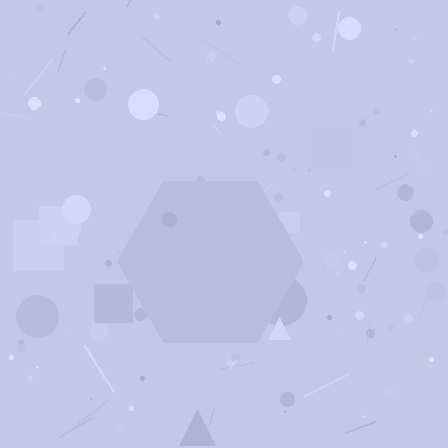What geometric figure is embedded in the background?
A hexagon is embedded in the background.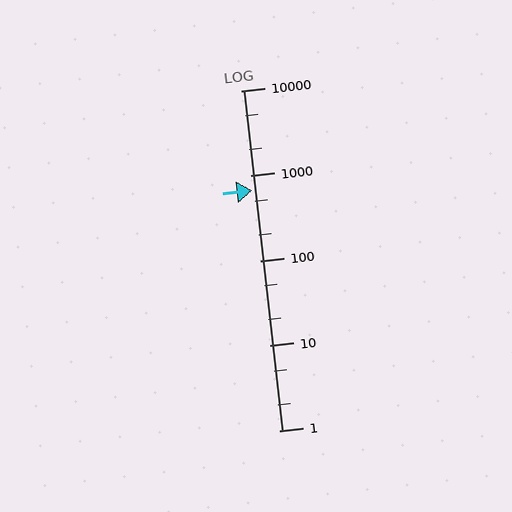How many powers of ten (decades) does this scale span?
The scale spans 4 decades, from 1 to 10000.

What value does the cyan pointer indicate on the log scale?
The pointer indicates approximately 670.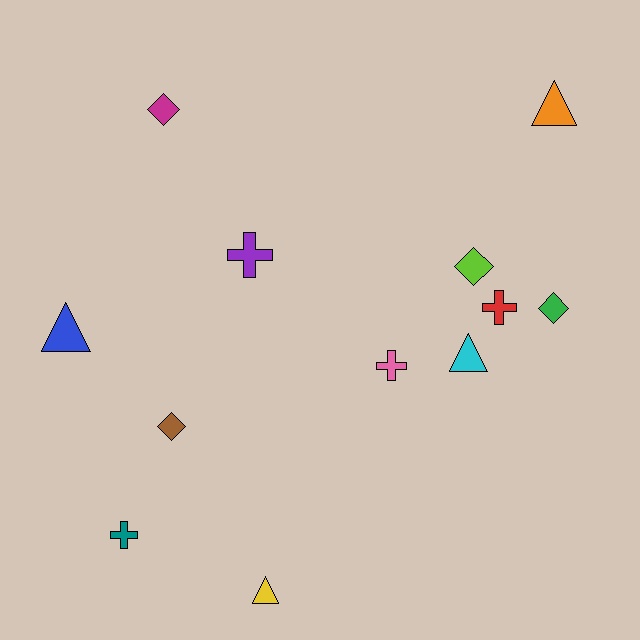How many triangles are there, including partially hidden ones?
There are 4 triangles.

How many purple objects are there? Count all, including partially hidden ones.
There is 1 purple object.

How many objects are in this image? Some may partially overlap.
There are 12 objects.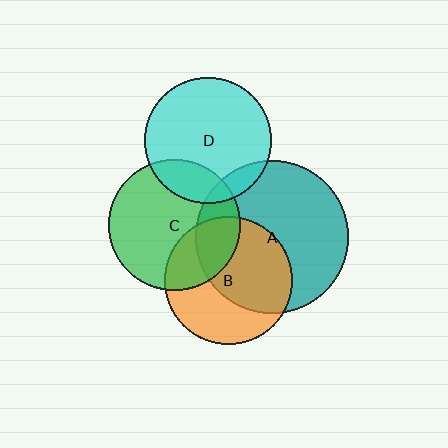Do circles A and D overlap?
Yes.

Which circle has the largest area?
Circle A (teal).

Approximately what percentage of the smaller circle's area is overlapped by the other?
Approximately 10%.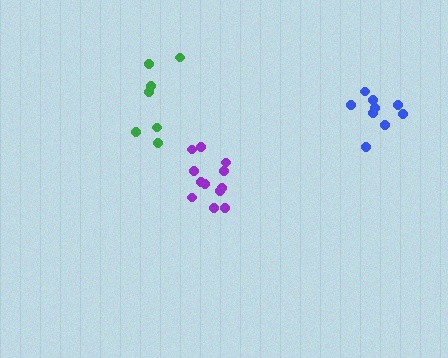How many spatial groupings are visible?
There are 3 spatial groupings.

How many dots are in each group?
Group 1: 7 dots, Group 2: 9 dots, Group 3: 12 dots (28 total).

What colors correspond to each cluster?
The clusters are colored: green, blue, purple.